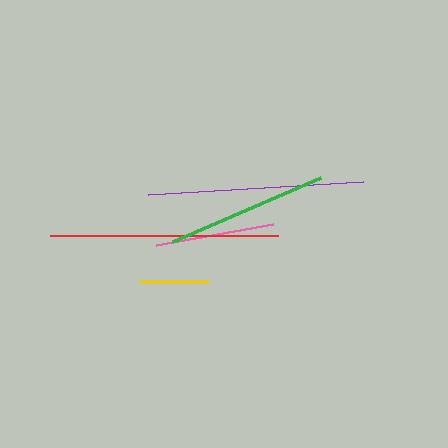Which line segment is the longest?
The red line is the longest at approximately 227 pixels.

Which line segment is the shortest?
The yellow line is the shortest at approximately 69 pixels.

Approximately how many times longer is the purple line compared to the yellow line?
The purple line is approximately 3.1 times the length of the yellow line.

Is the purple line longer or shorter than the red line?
The red line is longer than the purple line.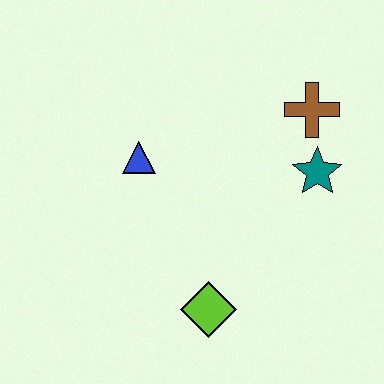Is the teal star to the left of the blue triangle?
No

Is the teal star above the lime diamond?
Yes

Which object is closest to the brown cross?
The teal star is closest to the brown cross.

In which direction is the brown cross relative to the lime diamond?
The brown cross is above the lime diamond.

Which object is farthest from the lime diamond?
The brown cross is farthest from the lime diamond.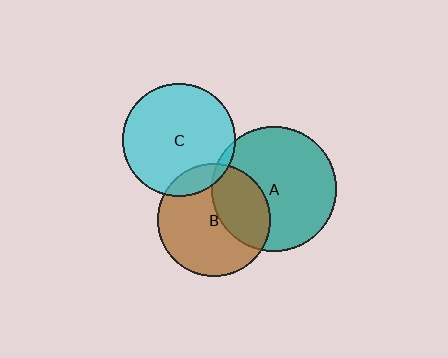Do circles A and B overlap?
Yes.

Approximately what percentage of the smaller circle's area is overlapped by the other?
Approximately 35%.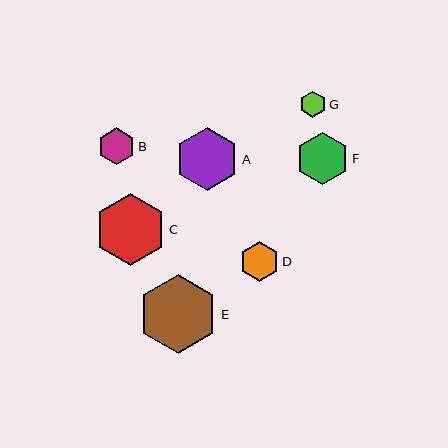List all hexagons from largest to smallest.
From largest to smallest: E, C, A, F, D, B, G.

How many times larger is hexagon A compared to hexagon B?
Hexagon A is approximately 1.7 times the size of hexagon B.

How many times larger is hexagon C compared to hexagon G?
Hexagon C is approximately 2.8 times the size of hexagon G.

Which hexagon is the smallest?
Hexagon G is the smallest with a size of approximately 26 pixels.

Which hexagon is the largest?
Hexagon E is the largest with a size of approximately 80 pixels.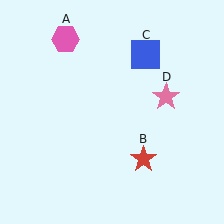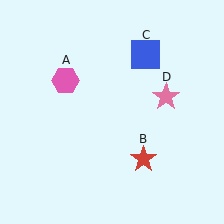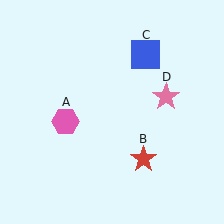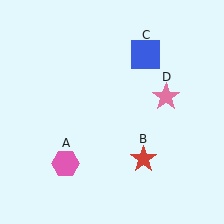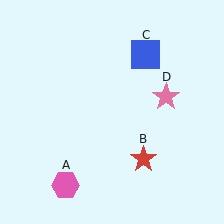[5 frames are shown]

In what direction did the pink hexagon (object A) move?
The pink hexagon (object A) moved down.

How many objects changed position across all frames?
1 object changed position: pink hexagon (object A).